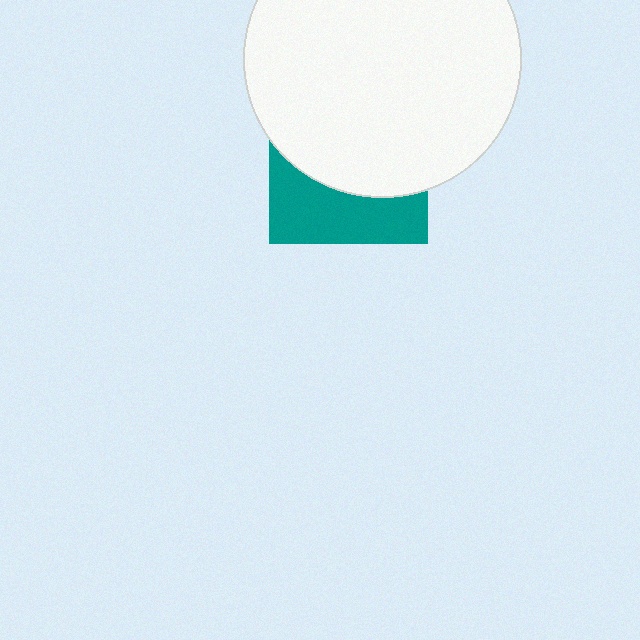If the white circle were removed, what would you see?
You would see the complete teal square.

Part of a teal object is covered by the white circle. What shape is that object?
It is a square.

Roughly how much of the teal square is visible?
A small part of it is visible (roughly 37%).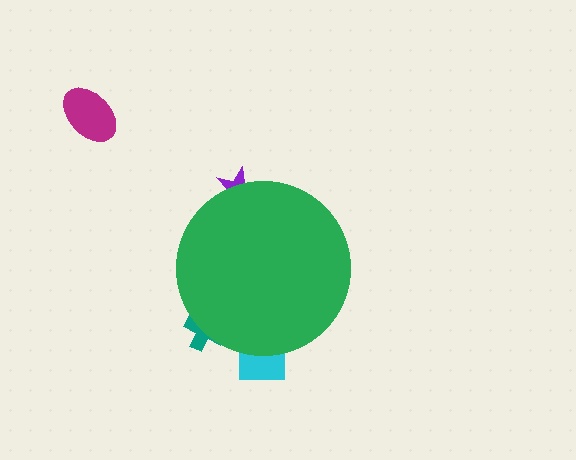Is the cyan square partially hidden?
Yes, the cyan square is partially hidden behind the green circle.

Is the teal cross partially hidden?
Yes, the teal cross is partially hidden behind the green circle.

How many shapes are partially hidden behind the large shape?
3 shapes are partially hidden.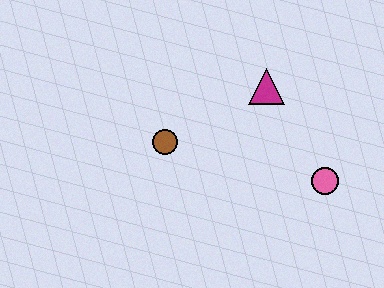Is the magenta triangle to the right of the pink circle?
No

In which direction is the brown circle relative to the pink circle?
The brown circle is to the left of the pink circle.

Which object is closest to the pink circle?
The magenta triangle is closest to the pink circle.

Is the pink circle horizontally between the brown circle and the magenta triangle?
No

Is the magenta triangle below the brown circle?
No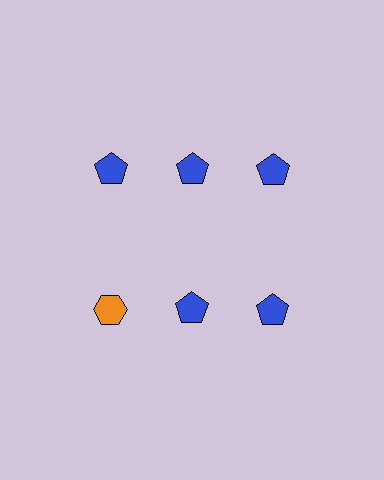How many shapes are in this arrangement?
There are 6 shapes arranged in a grid pattern.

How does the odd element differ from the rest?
It differs in both color (orange instead of blue) and shape (hexagon instead of pentagon).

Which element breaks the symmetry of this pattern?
The orange hexagon in the second row, leftmost column breaks the symmetry. All other shapes are blue pentagons.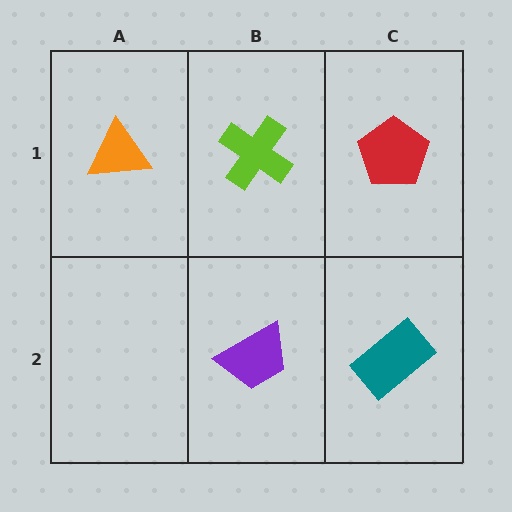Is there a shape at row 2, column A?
No, that cell is empty.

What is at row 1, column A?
An orange triangle.